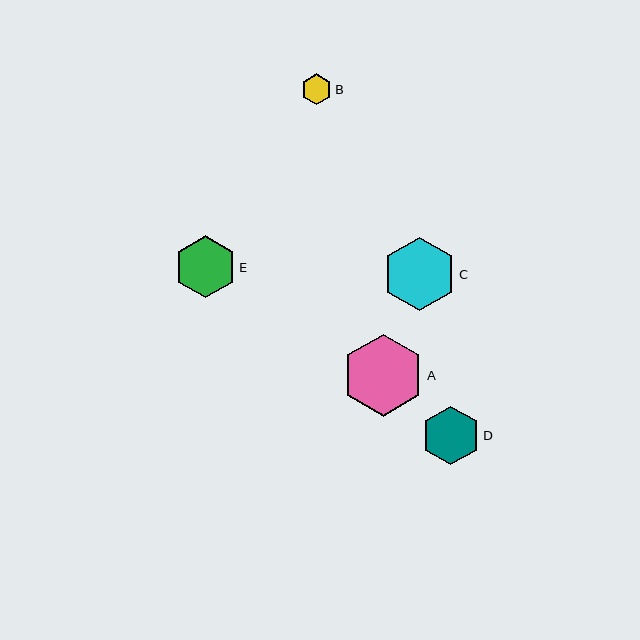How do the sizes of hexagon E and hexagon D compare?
Hexagon E and hexagon D are approximately the same size.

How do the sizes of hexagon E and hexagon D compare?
Hexagon E and hexagon D are approximately the same size.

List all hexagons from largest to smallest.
From largest to smallest: A, C, E, D, B.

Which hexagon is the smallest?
Hexagon B is the smallest with a size of approximately 31 pixels.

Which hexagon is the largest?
Hexagon A is the largest with a size of approximately 82 pixels.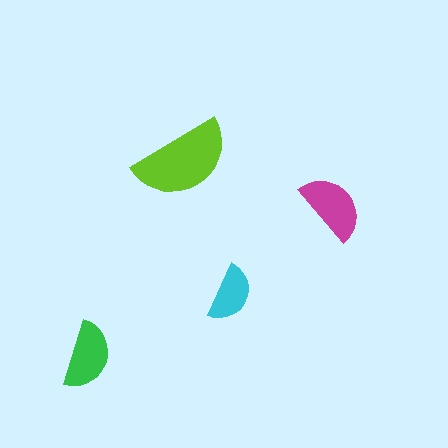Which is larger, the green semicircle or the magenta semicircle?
The magenta one.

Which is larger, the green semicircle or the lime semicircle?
The lime one.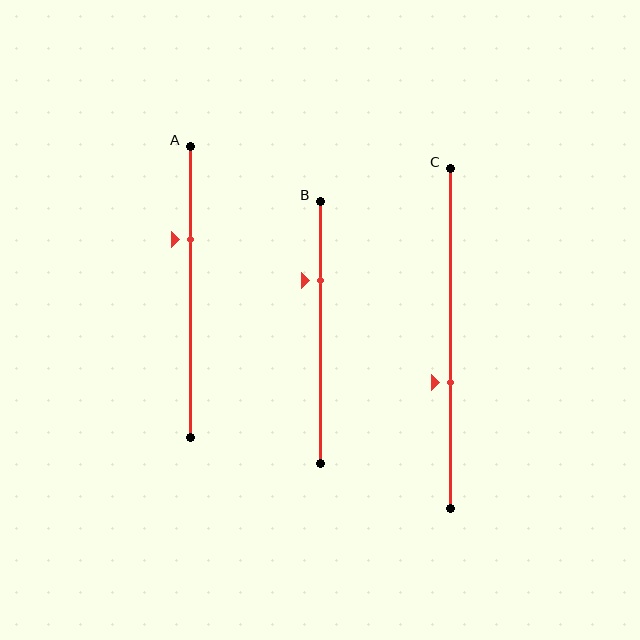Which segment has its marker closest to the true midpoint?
Segment C has its marker closest to the true midpoint.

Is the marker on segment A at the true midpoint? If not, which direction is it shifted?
No, the marker on segment A is shifted upward by about 18% of the segment length.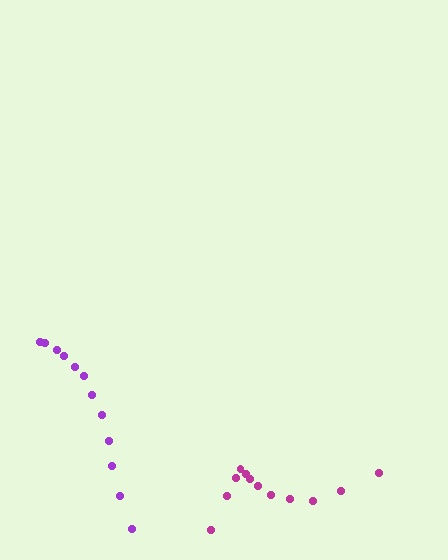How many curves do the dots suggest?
There are 2 distinct paths.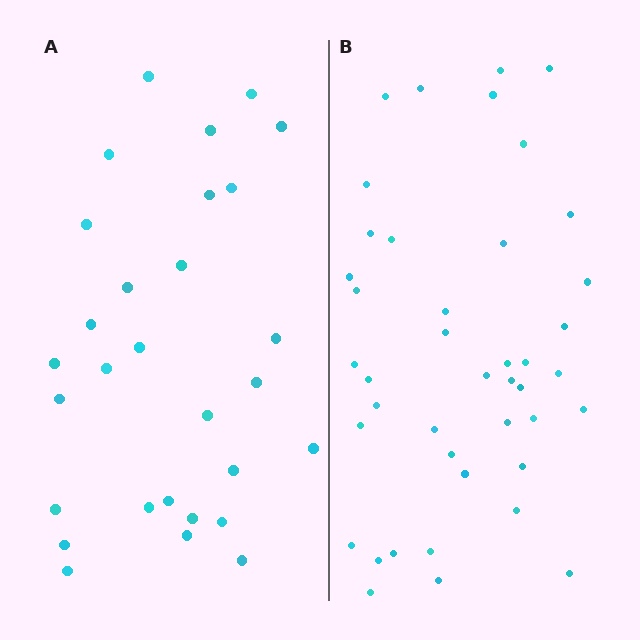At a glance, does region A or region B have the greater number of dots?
Region B (the right region) has more dots.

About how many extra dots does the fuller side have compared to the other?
Region B has approximately 15 more dots than region A.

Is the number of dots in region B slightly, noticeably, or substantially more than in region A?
Region B has noticeably more, but not dramatically so. The ratio is roughly 1.4 to 1.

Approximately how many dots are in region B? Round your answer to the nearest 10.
About 40 dots. (The exact count is 42, which rounds to 40.)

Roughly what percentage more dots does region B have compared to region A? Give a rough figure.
About 45% more.